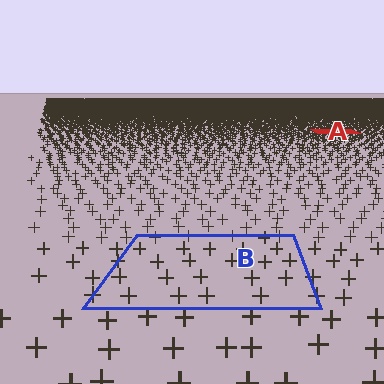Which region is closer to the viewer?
Region B is closer. The texture elements there are larger and more spread out.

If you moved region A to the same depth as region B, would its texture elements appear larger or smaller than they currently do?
They would appear larger. At a closer depth, the same texture elements are projected at a bigger on-screen size.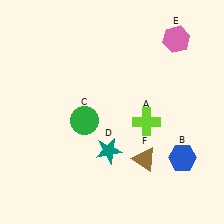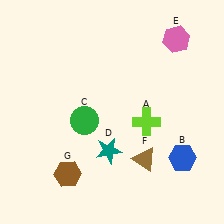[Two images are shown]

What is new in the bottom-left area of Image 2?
A brown hexagon (G) was added in the bottom-left area of Image 2.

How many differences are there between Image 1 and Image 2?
There is 1 difference between the two images.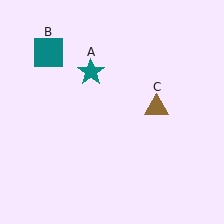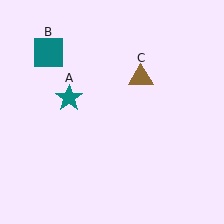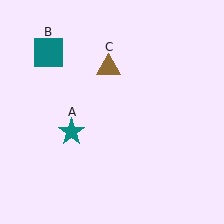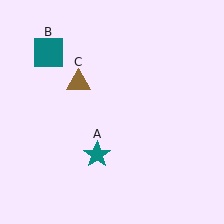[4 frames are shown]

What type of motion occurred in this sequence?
The teal star (object A), brown triangle (object C) rotated counterclockwise around the center of the scene.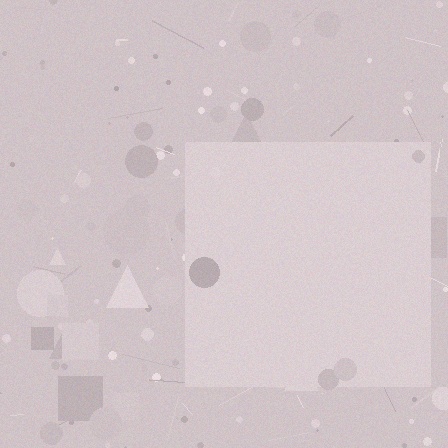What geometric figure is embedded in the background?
A square is embedded in the background.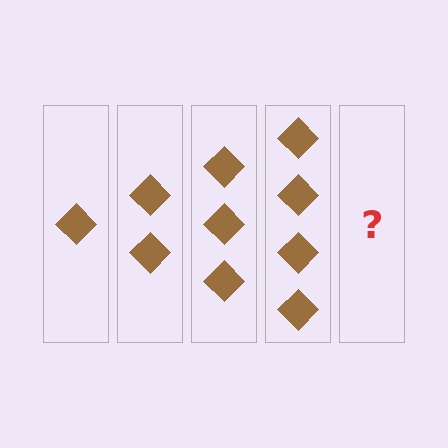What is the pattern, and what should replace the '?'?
The pattern is that each step adds one more diamond. The '?' should be 5 diamonds.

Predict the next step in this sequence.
The next step is 5 diamonds.